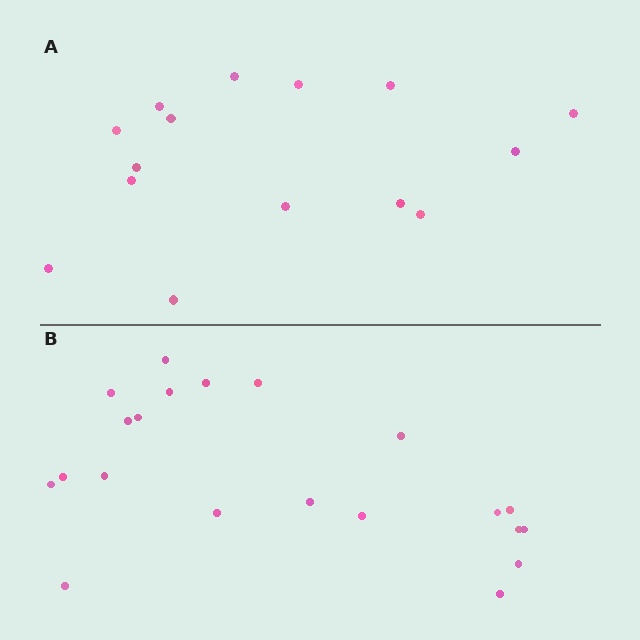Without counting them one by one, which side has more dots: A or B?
Region B (the bottom region) has more dots.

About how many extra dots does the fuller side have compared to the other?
Region B has about 6 more dots than region A.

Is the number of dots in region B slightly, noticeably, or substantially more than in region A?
Region B has noticeably more, but not dramatically so. The ratio is roughly 1.4 to 1.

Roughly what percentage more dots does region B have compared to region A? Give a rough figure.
About 40% more.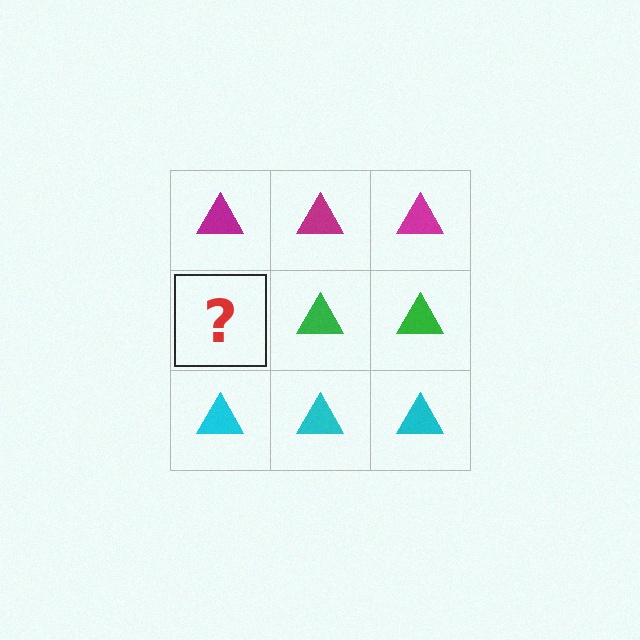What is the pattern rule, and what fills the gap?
The rule is that each row has a consistent color. The gap should be filled with a green triangle.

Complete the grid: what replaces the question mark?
The question mark should be replaced with a green triangle.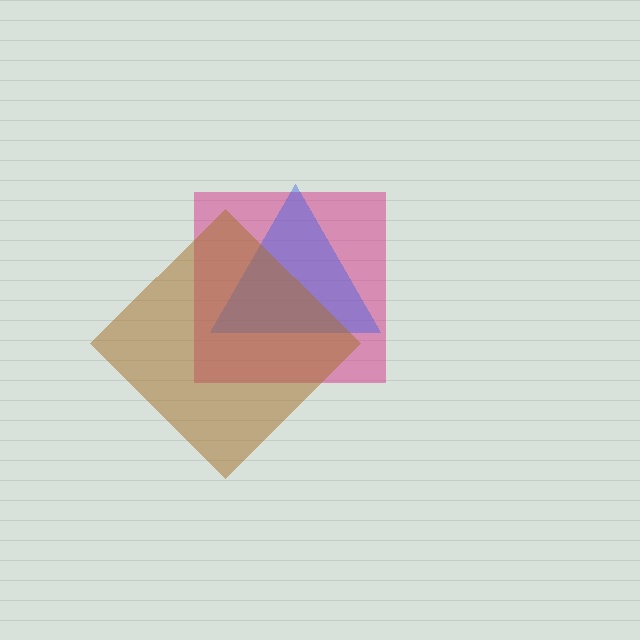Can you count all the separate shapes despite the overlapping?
Yes, there are 3 separate shapes.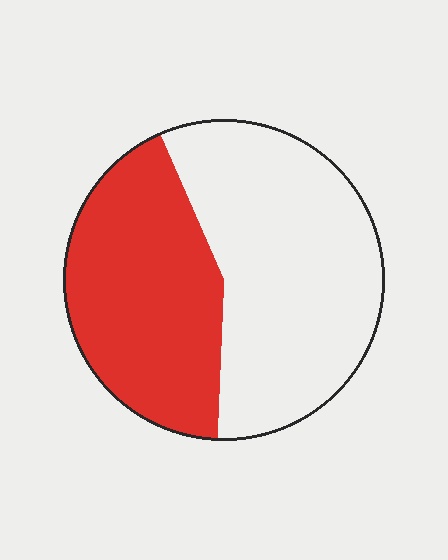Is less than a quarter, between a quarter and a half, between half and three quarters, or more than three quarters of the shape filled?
Between a quarter and a half.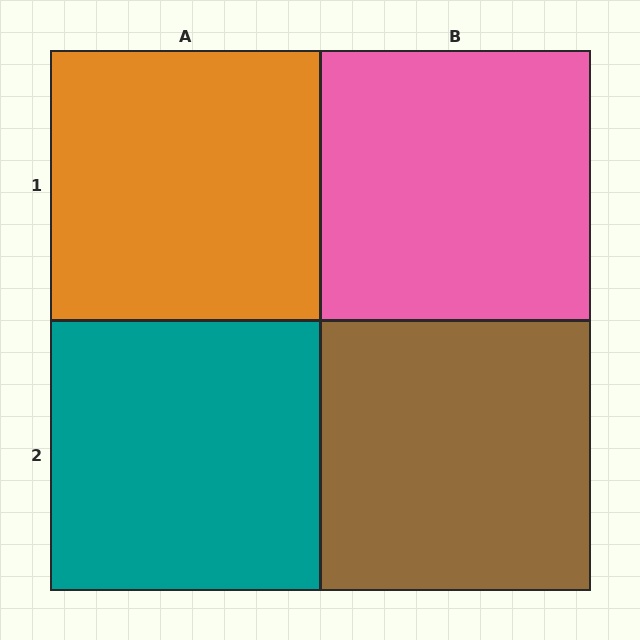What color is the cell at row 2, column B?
Brown.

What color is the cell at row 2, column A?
Teal.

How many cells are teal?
1 cell is teal.